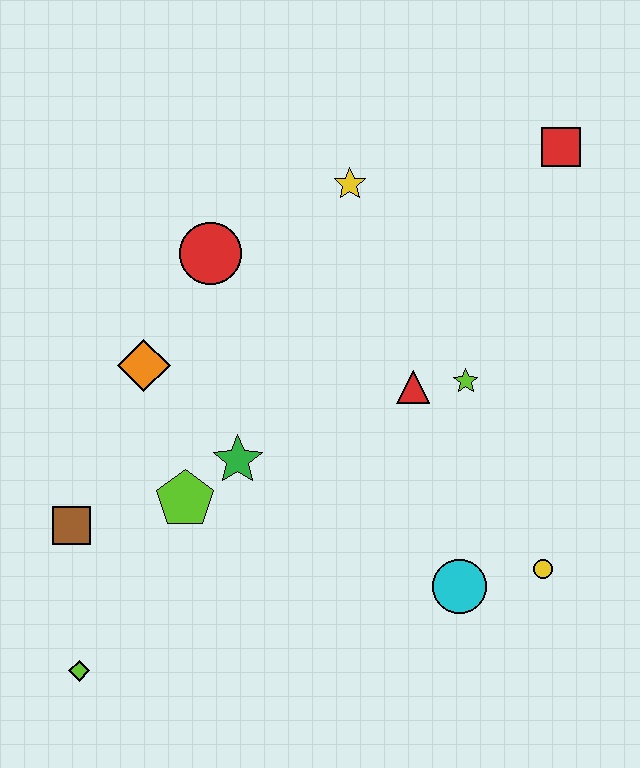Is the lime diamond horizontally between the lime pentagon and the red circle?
No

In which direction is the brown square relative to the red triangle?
The brown square is to the left of the red triangle.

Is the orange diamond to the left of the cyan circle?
Yes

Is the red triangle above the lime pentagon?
Yes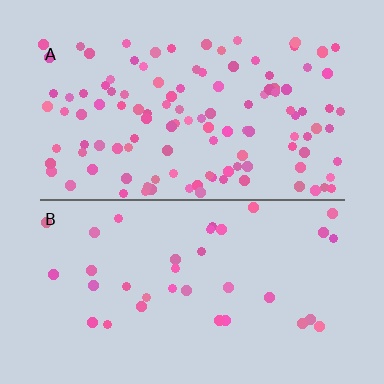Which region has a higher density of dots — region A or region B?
A (the top).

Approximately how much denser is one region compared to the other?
Approximately 3.4× — region A over region B.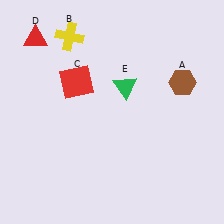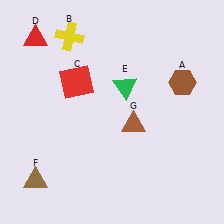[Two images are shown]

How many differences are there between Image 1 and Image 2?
There are 2 differences between the two images.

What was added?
A brown triangle (F), a brown triangle (G) were added in Image 2.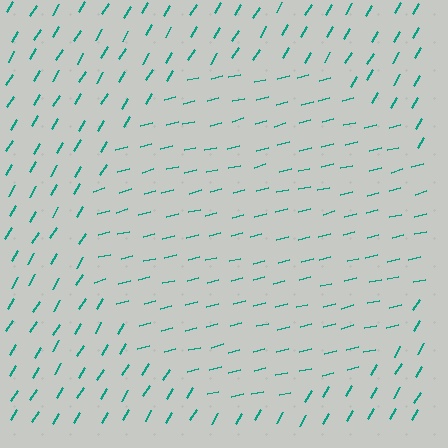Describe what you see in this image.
The image is filled with small teal line segments. A circle region in the image has lines oriented differently from the surrounding lines, creating a visible texture boundary.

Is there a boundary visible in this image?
Yes, there is a texture boundary formed by a change in line orientation.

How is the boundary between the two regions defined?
The boundary is defined purely by a change in line orientation (approximately 45 degrees difference). All lines are the same color and thickness.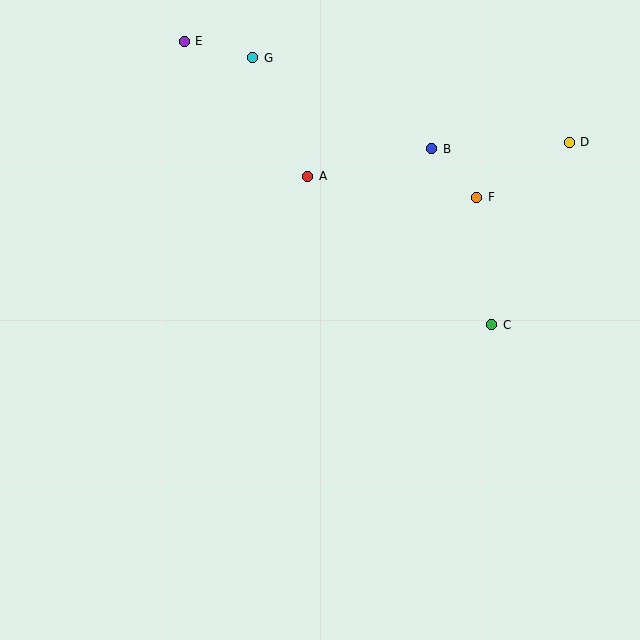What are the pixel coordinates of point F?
Point F is at (477, 197).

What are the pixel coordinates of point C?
Point C is at (492, 325).